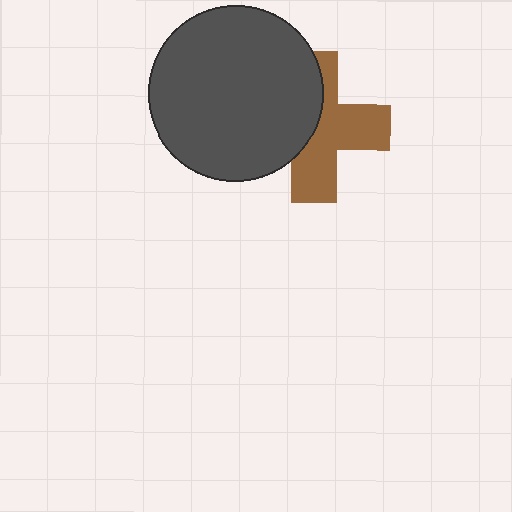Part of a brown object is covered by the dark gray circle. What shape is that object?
It is a cross.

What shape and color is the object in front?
The object in front is a dark gray circle.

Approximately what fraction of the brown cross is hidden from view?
Roughly 43% of the brown cross is hidden behind the dark gray circle.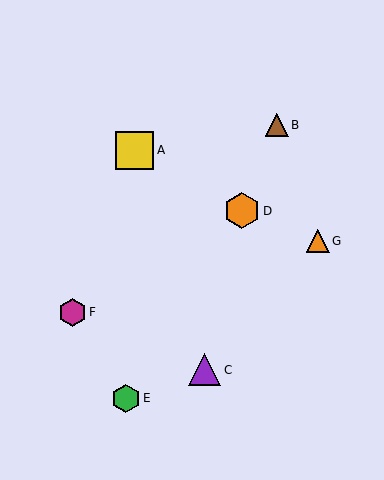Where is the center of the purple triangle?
The center of the purple triangle is at (205, 370).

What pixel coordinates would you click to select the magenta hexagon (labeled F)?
Click at (72, 312) to select the magenta hexagon F.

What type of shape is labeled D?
Shape D is an orange hexagon.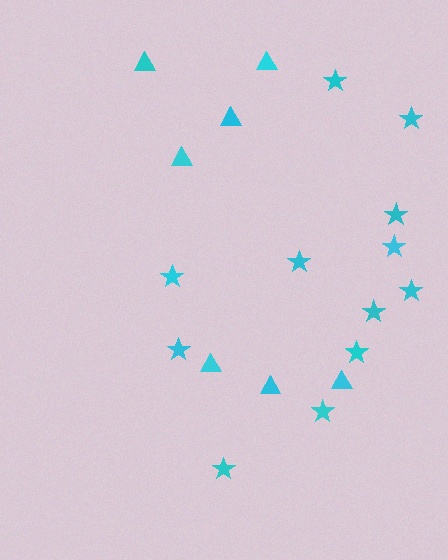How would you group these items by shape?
There are 2 groups: one group of stars (12) and one group of triangles (7).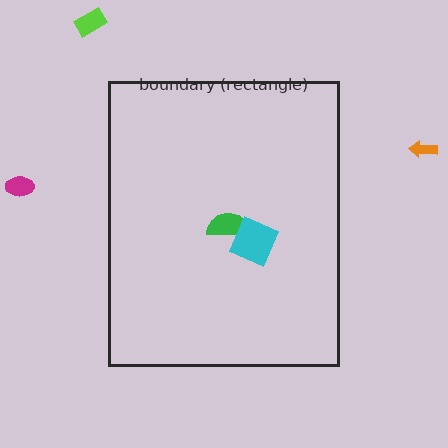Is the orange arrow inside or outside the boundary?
Outside.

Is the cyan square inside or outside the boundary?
Inside.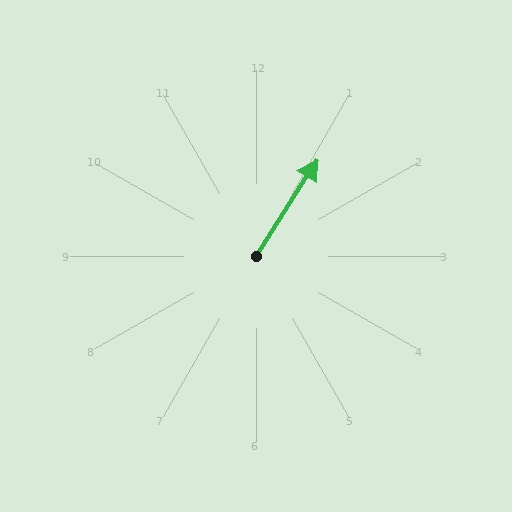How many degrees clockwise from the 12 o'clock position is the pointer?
Approximately 33 degrees.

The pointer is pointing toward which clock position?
Roughly 1 o'clock.